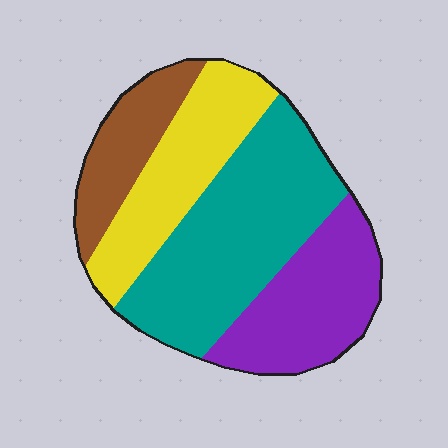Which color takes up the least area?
Brown, at roughly 15%.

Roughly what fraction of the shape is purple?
Purple takes up about one quarter (1/4) of the shape.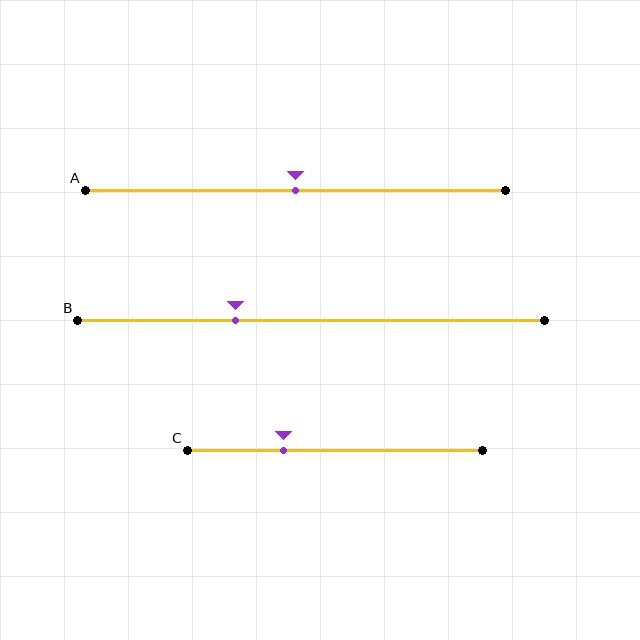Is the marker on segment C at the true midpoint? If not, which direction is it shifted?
No, the marker on segment C is shifted to the left by about 17% of the segment length.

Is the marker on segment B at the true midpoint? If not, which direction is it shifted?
No, the marker on segment B is shifted to the left by about 16% of the segment length.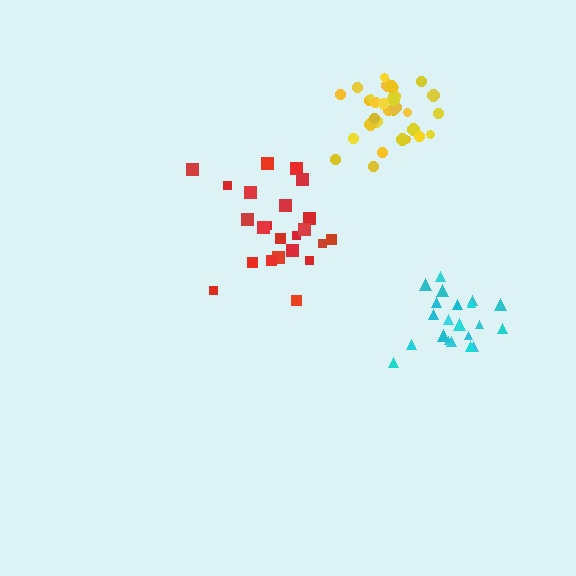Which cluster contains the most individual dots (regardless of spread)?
Yellow (33).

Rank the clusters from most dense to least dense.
yellow, cyan, red.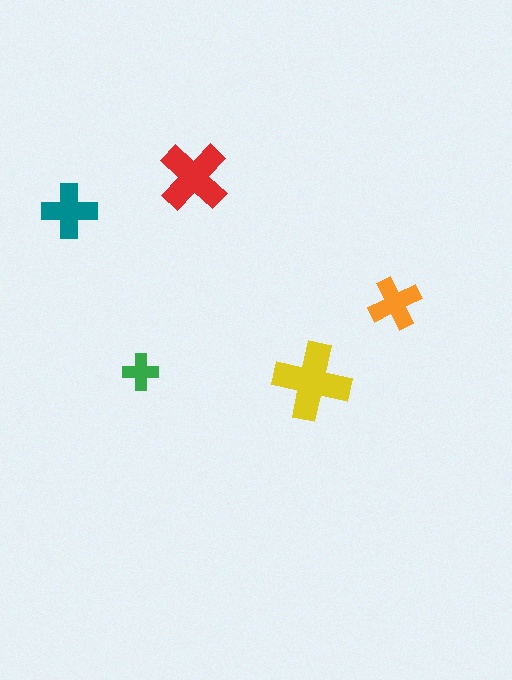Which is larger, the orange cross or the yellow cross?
The yellow one.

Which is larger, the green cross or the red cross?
The red one.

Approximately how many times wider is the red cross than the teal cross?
About 1.5 times wider.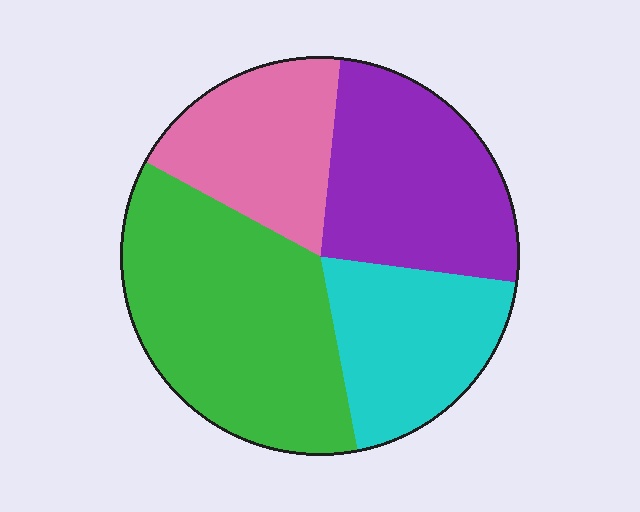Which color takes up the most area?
Green, at roughly 35%.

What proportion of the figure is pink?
Pink takes up less than a quarter of the figure.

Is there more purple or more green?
Green.